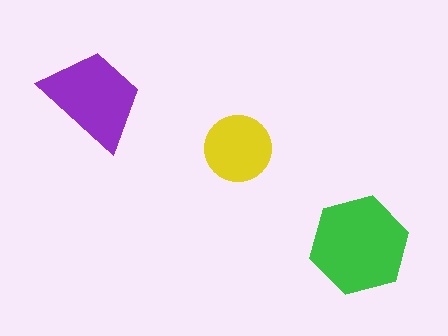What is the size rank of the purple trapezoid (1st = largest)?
2nd.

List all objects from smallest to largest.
The yellow circle, the purple trapezoid, the green hexagon.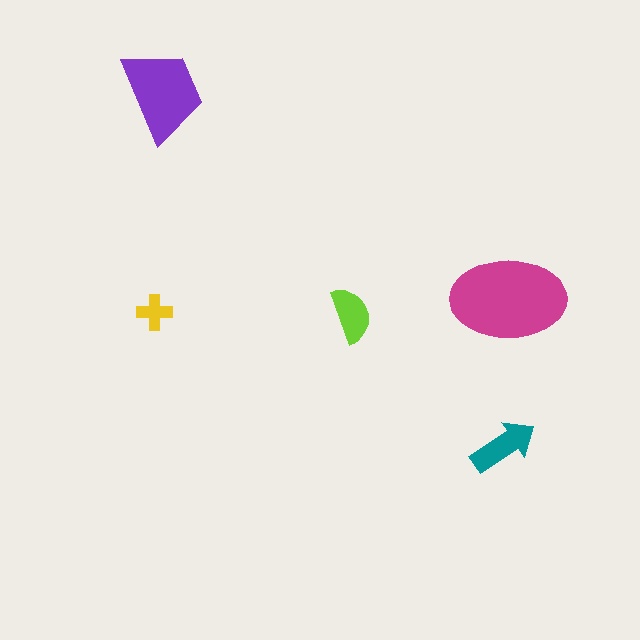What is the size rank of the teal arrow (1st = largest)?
3rd.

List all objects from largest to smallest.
The magenta ellipse, the purple trapezoid, the teal arrow, the lime semicircle, the yellow cross.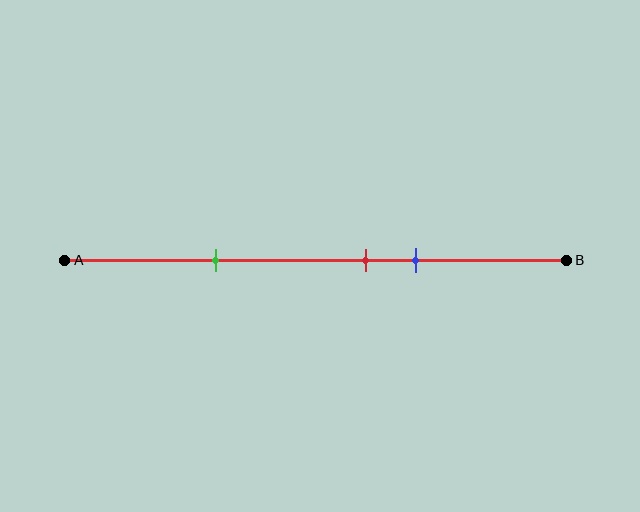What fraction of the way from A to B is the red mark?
The red mark is approximately 60% (0.6) of the way from A to B.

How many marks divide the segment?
There are 3 marks dividing the segment.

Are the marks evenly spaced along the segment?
No, the marks are not evenly spaced.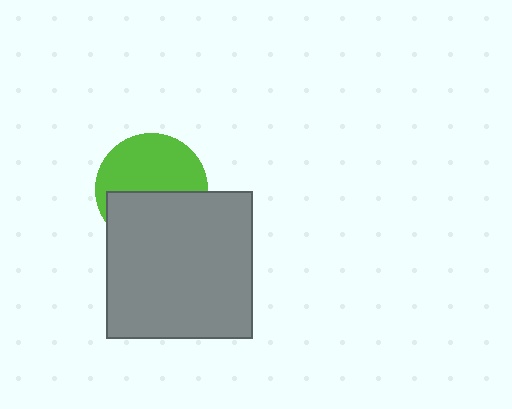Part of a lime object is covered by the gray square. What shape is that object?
It is a circle.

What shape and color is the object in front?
The object in front is a gray square.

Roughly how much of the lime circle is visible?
About half of it is visible (roughly 54%).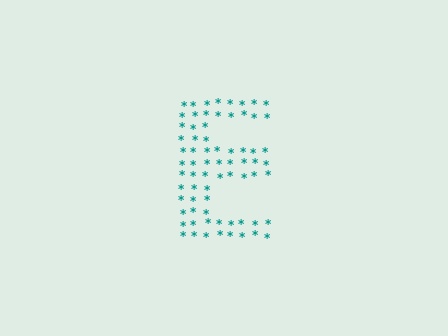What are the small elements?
The small elements are asterisks.